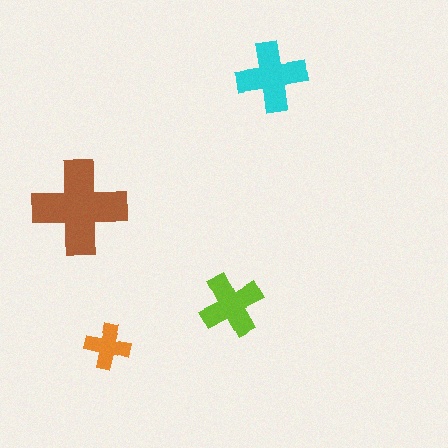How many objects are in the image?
There are 4 objects in the image.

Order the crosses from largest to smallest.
the brown one, the cyan one, the lime one, the orange one.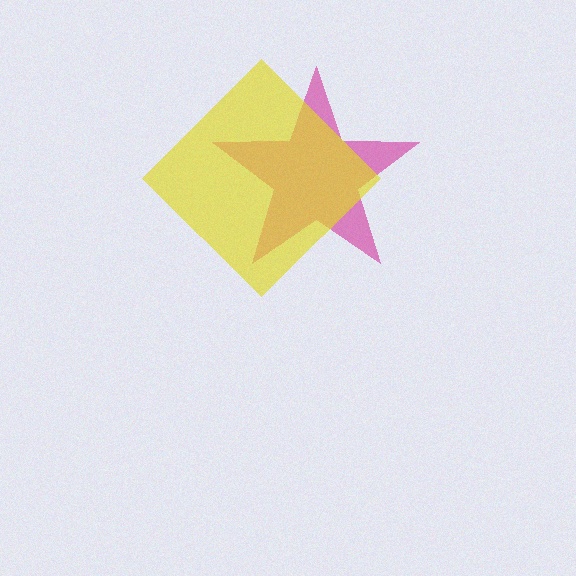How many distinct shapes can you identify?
There are 2 distinct shapes: a magenta star, a yellow diamond.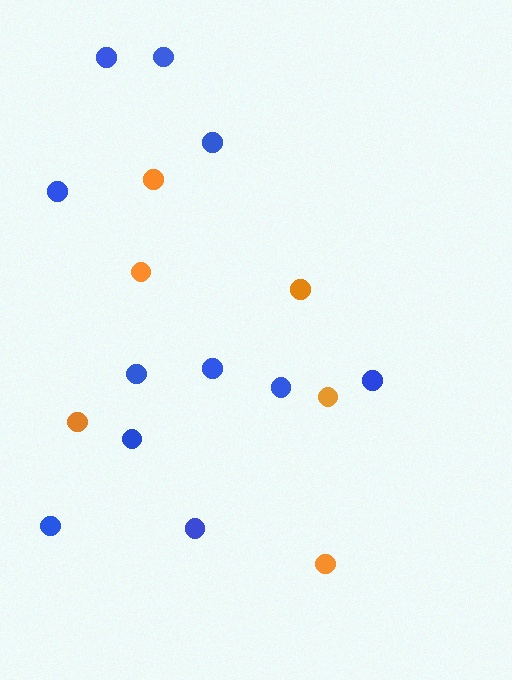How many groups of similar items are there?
There are 2 groups: one group of blue circles (11) and one group of orange circles (6).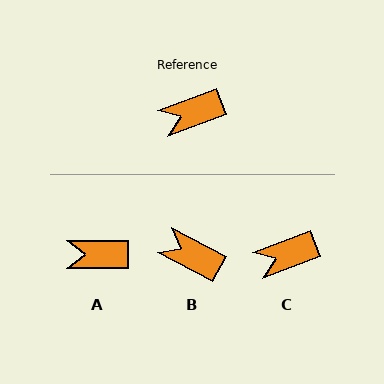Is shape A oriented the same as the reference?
No, it is off by about 21 degrees.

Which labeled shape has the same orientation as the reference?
C.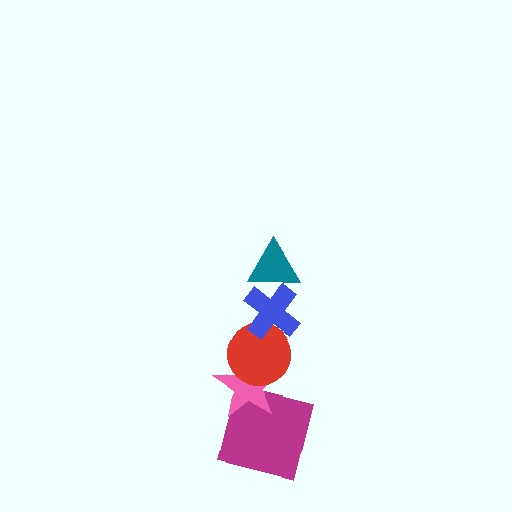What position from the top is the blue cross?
The blue cross is 2nd from the top.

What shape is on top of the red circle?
The blue cross is on top of the red circle.